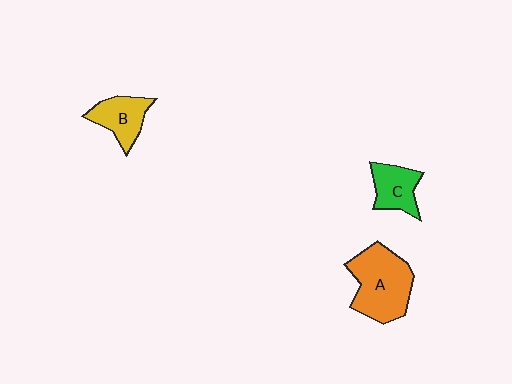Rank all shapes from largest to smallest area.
From largest to smallest: A (orange), B (yellow), C (green).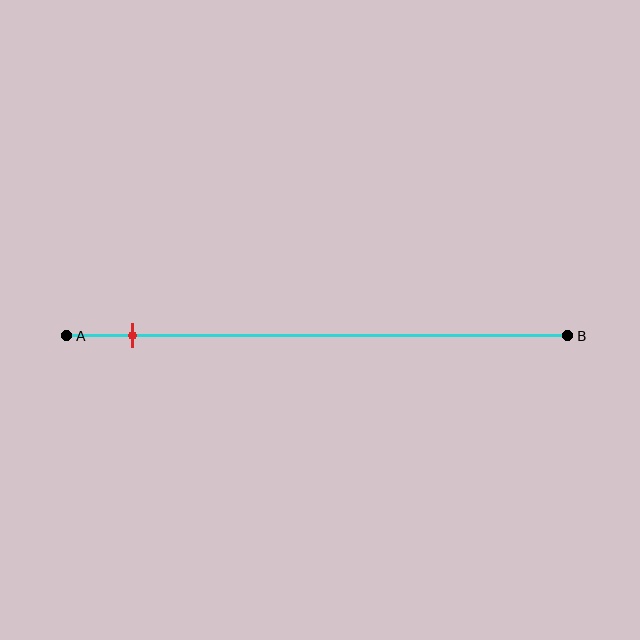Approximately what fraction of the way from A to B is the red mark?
The red mark is approximately 15% of the way from A to B.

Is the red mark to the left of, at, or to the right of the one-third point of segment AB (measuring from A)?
The red mark is to the left of the one-third point of segment AB.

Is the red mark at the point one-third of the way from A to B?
No, the mark is at about 15% from A, not at the 33% one-third point.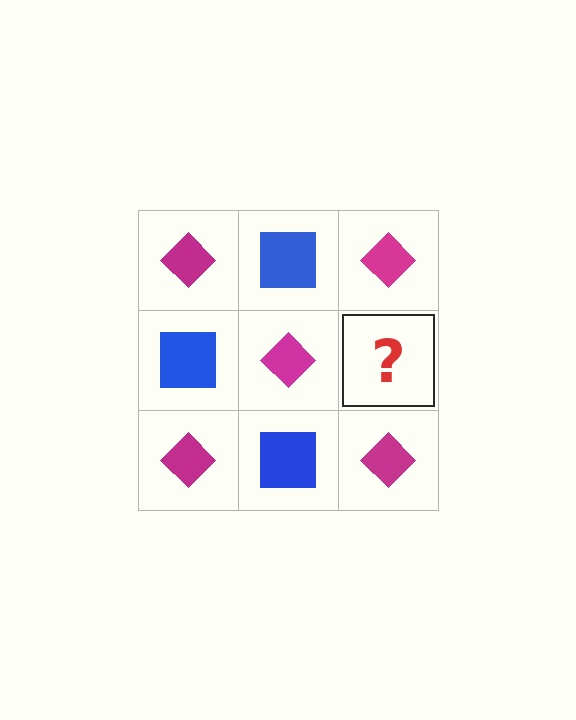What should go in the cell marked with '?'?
The missing cell should contain a blue square.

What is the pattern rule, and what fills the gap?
The rule is that it alternates magenta diamond and blue square in a checkerboard pattern. The gap should be filled with a blue square.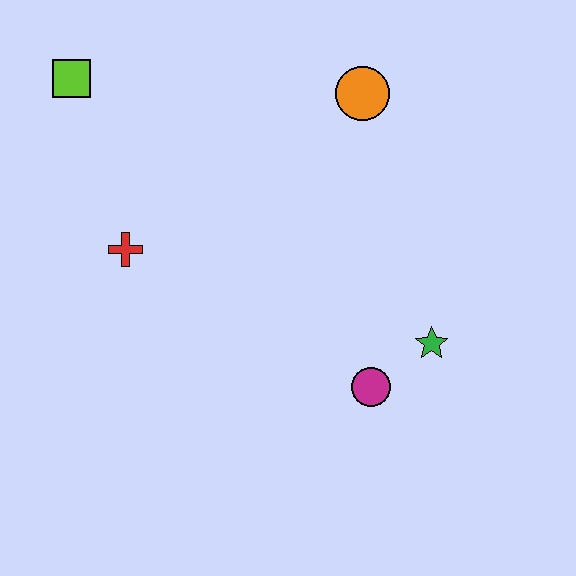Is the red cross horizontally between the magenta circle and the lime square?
Yes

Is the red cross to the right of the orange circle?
No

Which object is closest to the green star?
The magenta circle is closest to the green star.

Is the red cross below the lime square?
Yes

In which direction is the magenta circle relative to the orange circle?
The magenta circle is below the orange circle.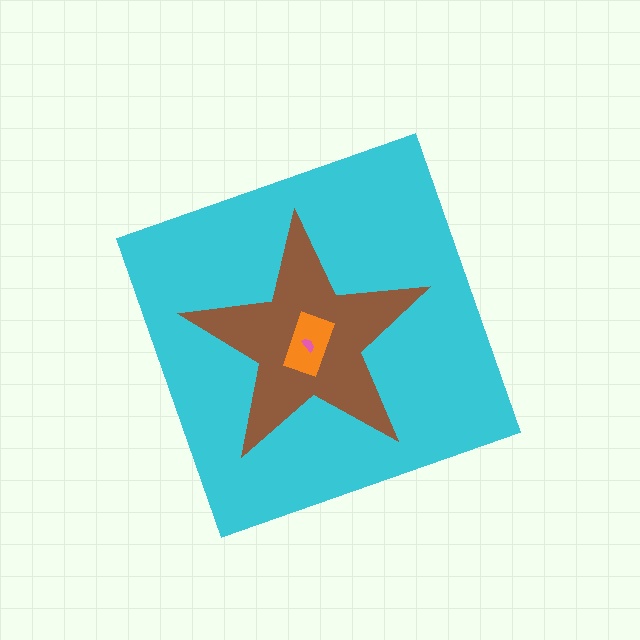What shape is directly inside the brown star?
The orange rectangle.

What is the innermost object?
The pink semicircle.